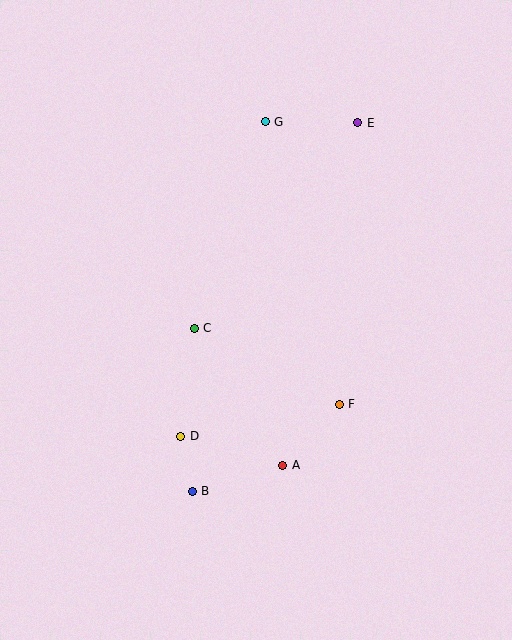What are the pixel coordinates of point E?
Point E is at (358, 123).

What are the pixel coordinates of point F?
Point F is at (339, 404).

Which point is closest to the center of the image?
Point C at (194, 328) is closest to the center.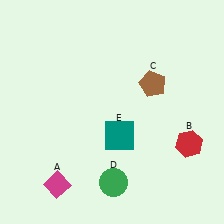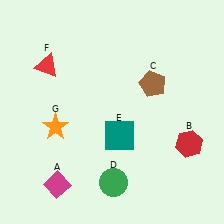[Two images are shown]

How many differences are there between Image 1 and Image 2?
There are 2 differences between the two images.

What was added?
A red triangle (F), an orange star (G) were added in Image 2.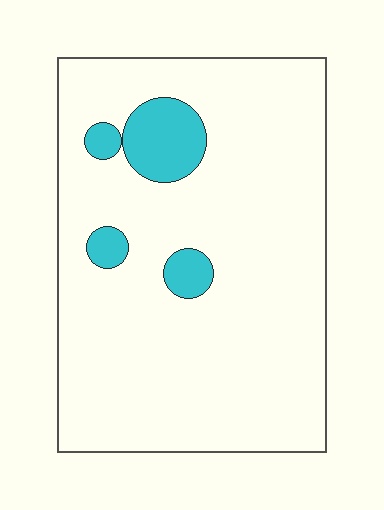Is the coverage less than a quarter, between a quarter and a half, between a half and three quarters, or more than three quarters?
Less than a quarter.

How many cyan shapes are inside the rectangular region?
4.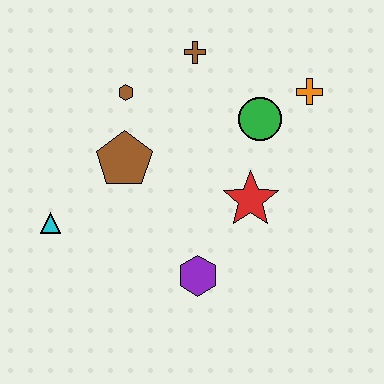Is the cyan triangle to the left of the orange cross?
Yes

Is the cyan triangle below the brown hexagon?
Yes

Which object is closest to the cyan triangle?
The brown pentagon is closest to the cyan triangle.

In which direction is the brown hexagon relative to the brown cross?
The brown hexagon is to the left of the brown cross.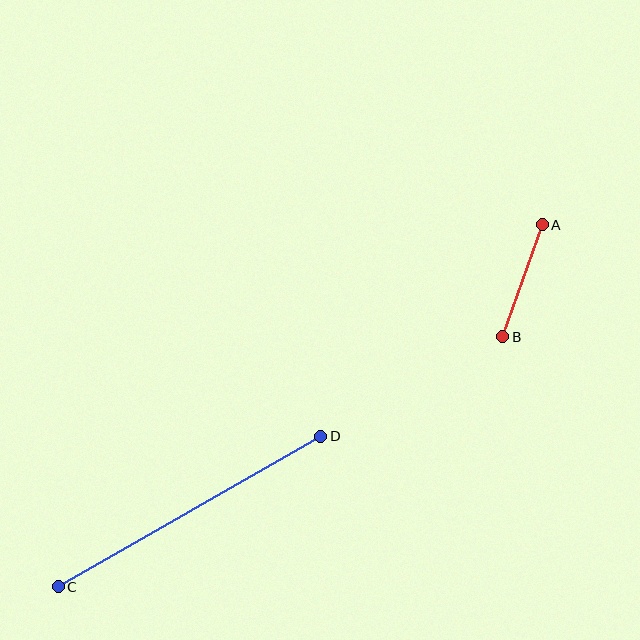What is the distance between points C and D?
The distance is approximately 303 pixels.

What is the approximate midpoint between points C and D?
The midpoint is at approximately (189, 512) pixels.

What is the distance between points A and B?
The distance is approximately 119 pixels.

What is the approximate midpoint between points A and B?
The midpoint is at approximately (522, 281) pixels.